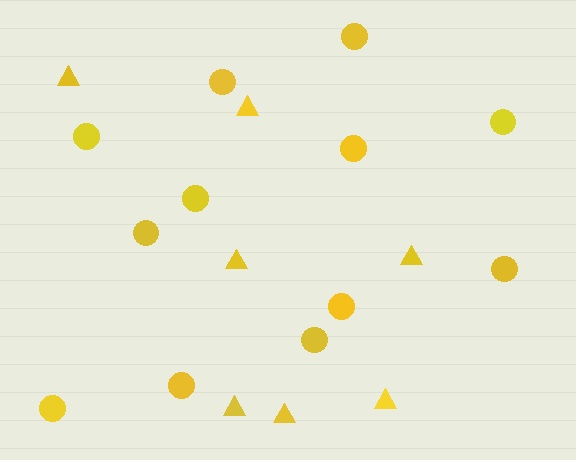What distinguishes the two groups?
There are 2 groups: one group of circles (12) and one group of triangles (7).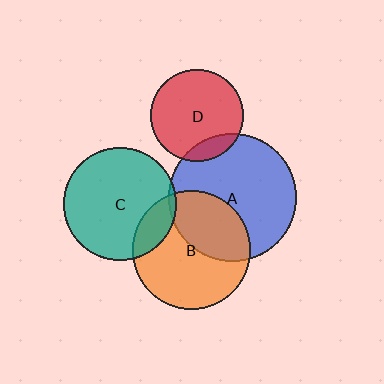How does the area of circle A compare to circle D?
Approximately 1.9 times.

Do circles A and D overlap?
Yes.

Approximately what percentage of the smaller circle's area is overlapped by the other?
Approximately 15%.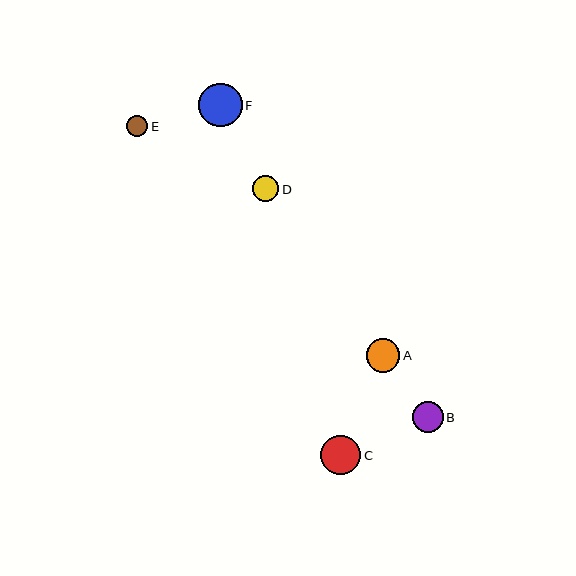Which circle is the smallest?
Circle E is the smallest with a size of approximately 21 pixels.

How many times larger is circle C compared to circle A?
Circle C is approximately 1.2 times the size of circle A.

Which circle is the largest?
Circle F is the largest with a size of approximately 43 pixels.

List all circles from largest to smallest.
From largest to smallest: F, C, A, B, D, E.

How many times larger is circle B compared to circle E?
Circle B is approximately 1.5 times the size of circle E.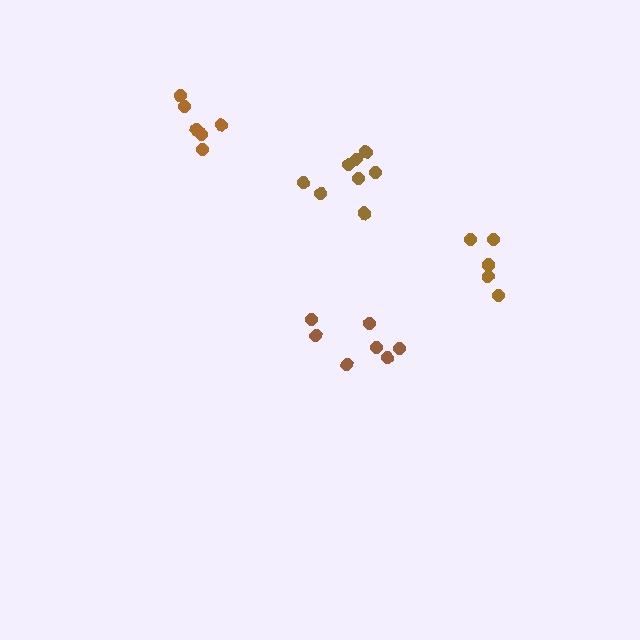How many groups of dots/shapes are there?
There are 4 groups.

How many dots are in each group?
Group 1: 5 dots, Group 2: 7 dots, Group 3: 8 dots, Group 4: 7 dots (27 total).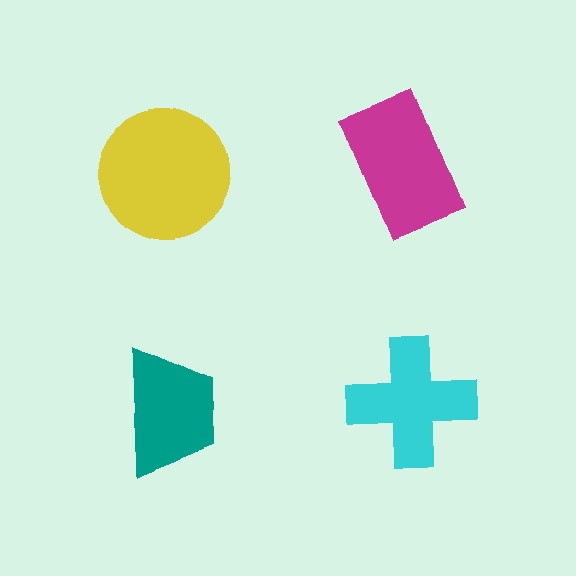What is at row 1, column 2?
A magenta rectangle.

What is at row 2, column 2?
A cyan cross.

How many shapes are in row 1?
2 shapes.